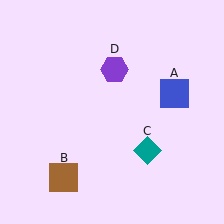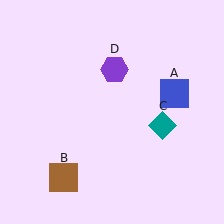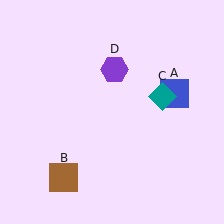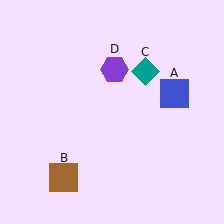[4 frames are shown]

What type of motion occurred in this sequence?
The teal diamond (object C) rotated counterclockwise around the center of the scene.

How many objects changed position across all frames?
1 object changed position: teal diamond (object C).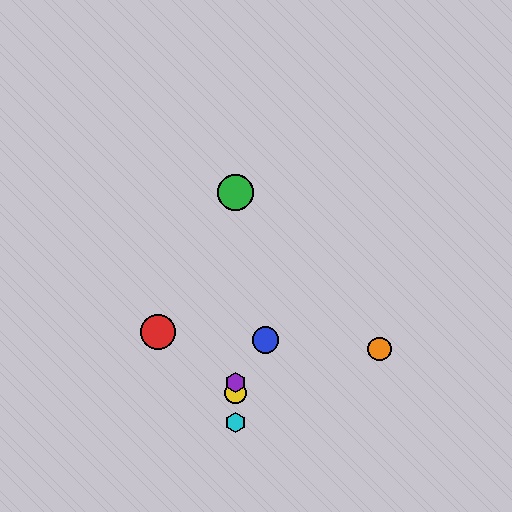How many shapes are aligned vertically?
4 shapes (the green circle, the yellow circle, the purple hexagon, the cyan hexagon) are aligned vertically.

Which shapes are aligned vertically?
The green circle, the yellow circle, the purple hexagon, the cyan hexagon are aligned vertically.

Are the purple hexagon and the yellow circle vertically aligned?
Yes, both are at x≈236.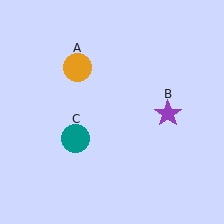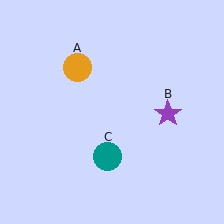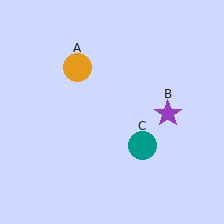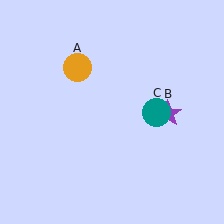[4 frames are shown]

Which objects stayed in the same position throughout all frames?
Orange circle (object A) and purple star (object B) remained stationary.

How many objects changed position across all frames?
1 object changed position: teal circle (object C).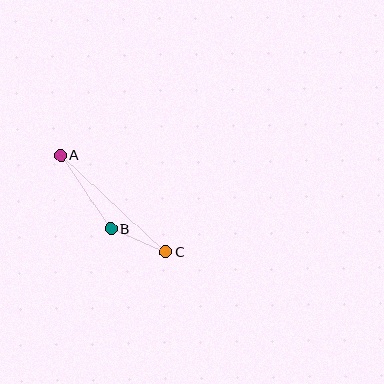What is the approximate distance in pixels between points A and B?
The distance between A and B is approximately 89 pixels.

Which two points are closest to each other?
Points B and C are closest to each other.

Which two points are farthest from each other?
Points A and C are farthest from each other.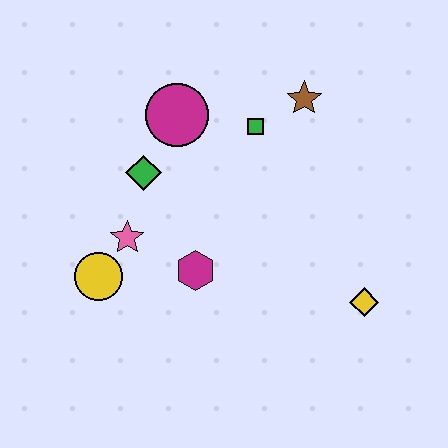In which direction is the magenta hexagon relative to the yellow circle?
The magenta hexagon is to the right of the yellow circle.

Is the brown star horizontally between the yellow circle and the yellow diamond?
Yes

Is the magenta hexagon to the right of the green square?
No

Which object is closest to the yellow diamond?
The magenta hexagon is closest to the yellow diamond.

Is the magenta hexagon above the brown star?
No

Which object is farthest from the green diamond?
The yellow diamond is farthest from the green diamond.